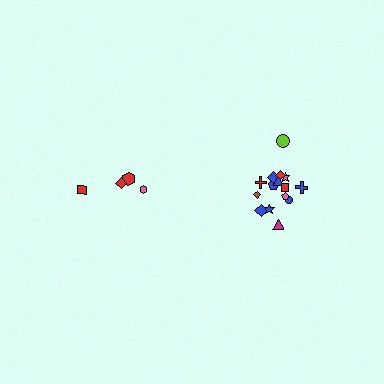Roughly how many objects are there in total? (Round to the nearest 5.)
Roughly 20 objects in total.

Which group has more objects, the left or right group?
The right group.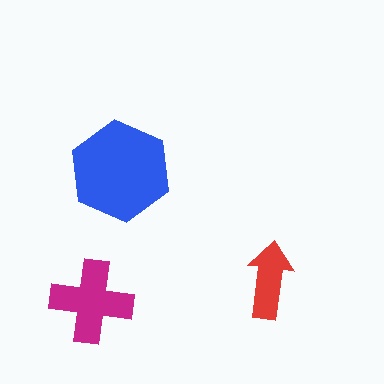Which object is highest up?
The blue hexagon is topmost.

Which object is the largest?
The blue hexagon.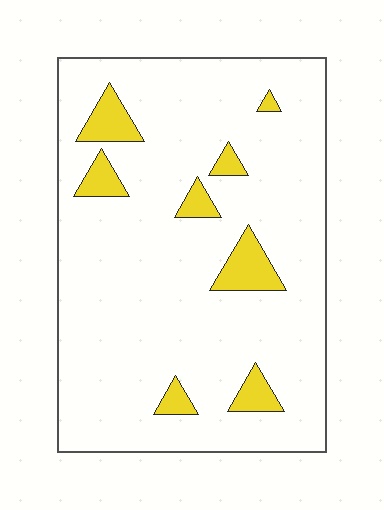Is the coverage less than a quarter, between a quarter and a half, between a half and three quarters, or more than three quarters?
Less than a quarter.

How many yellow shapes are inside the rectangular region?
8.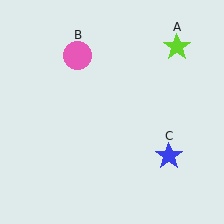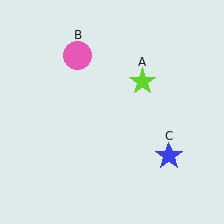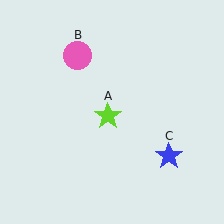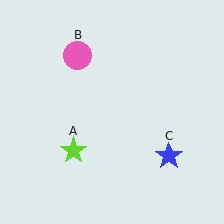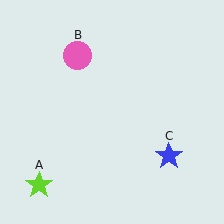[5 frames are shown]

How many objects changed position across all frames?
1 object changed position: lime star (object A).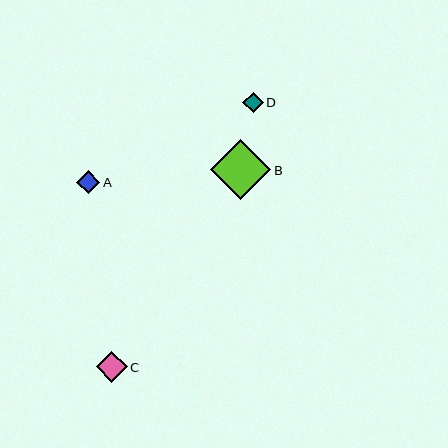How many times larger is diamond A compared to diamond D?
Diamond A is approximately 1.1 times the size of diamond D.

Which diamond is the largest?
Diamond B is the largest with a size of approximately 60 pixels.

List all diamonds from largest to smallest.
From largest to smallest: B, C, A, D.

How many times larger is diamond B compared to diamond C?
Diamond B is approximately 1.9 times the size of diamond C.